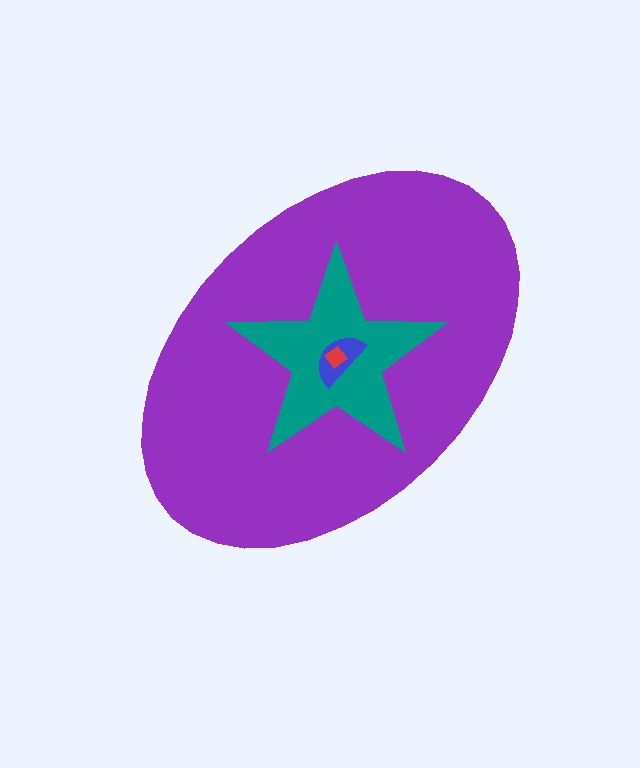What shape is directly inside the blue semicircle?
The red diamond.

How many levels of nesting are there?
4.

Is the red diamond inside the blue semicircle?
Yes.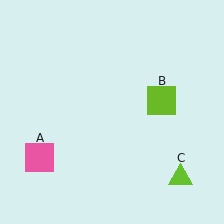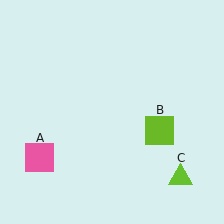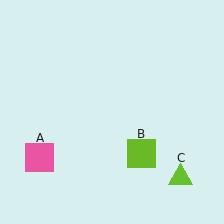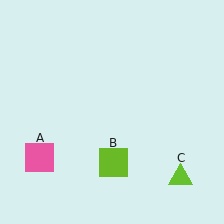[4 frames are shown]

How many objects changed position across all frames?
1 object changed position: lime square (object B).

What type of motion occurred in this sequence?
The lime square (object B) rotated clockwise around the center of the scene.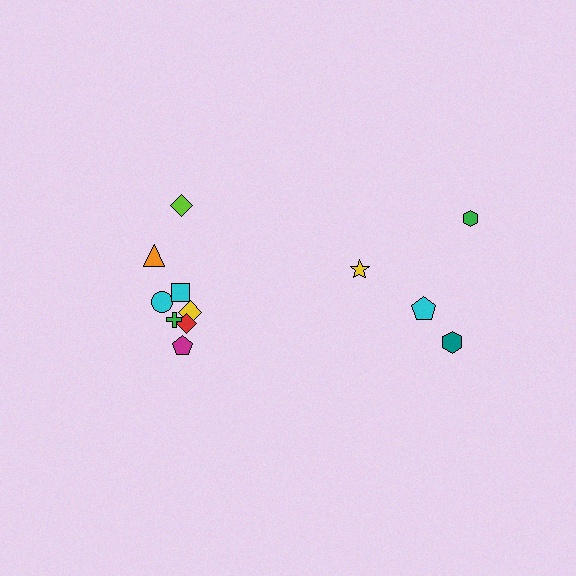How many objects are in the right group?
There are 4 objects.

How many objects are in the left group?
There are 8 objects.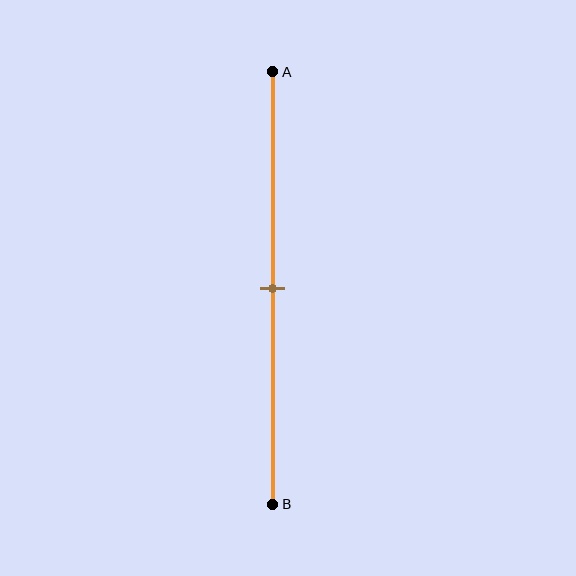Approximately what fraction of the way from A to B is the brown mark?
The brown mark is approximately 50% of the way from A to B.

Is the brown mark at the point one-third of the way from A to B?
No, the mark is at about 50% from A, not at the 33% one-third point.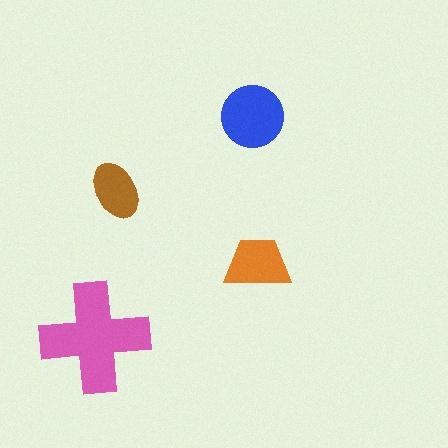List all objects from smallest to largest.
The brown ellipse, the orange trapezoid, the blue circle, the pink cross.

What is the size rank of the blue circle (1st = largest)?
2nd.